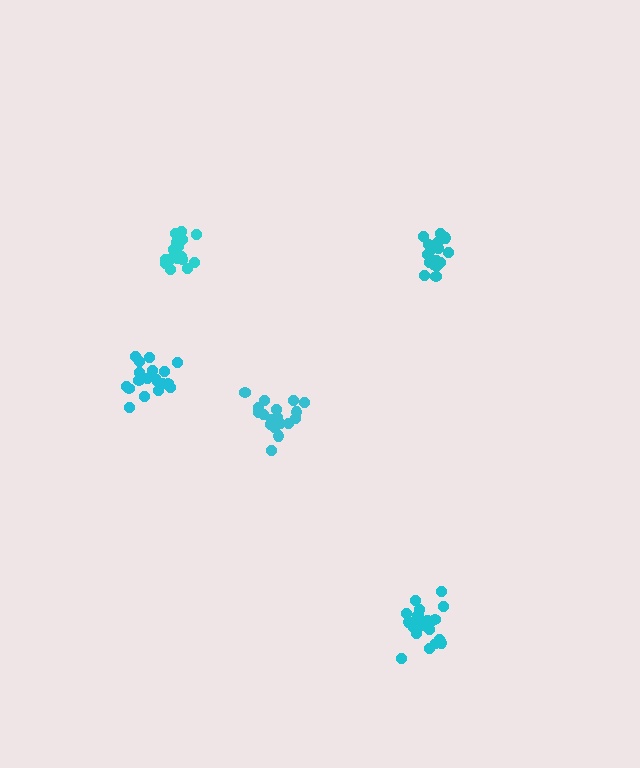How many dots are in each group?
Group 1: 19 dots, Group 2: 18 dots, Group 3: 19 dots, Group 4: 19 dots, Group 5: 20 dots (95 total).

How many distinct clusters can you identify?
There are 5 distinct clusters.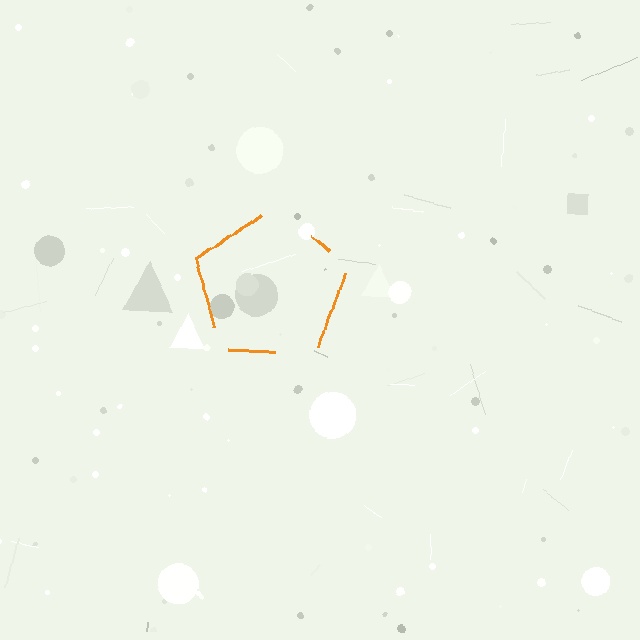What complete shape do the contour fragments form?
The contour fragments form a pentagon.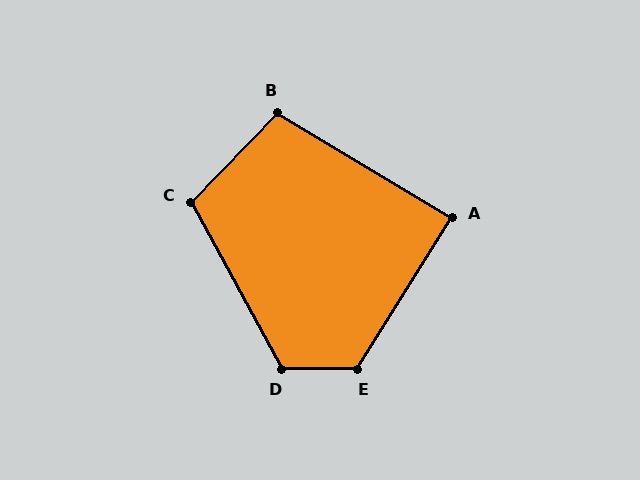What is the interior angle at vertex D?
Approximately 119 degrees (obtuse).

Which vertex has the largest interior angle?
E, at approximately 122 degrees.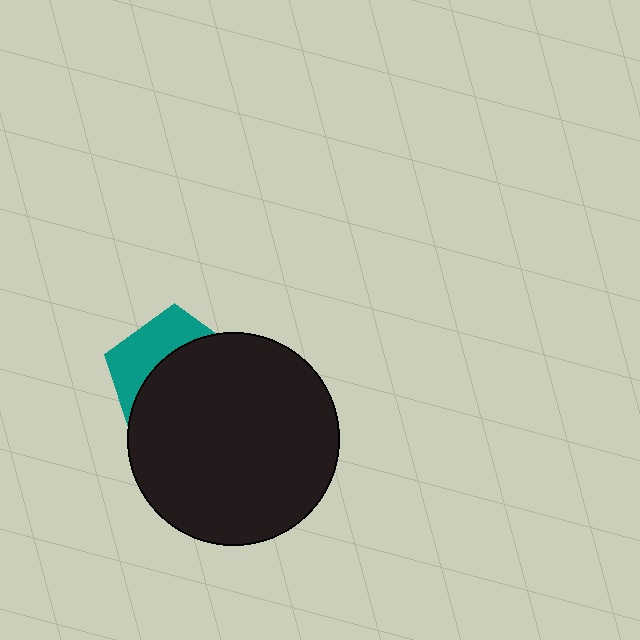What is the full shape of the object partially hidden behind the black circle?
The partially hidden object is a teal pentagon.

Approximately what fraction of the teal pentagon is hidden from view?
Roughly 65% of the teal pentagon is hidden behind the black circle.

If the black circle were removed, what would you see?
You would see the complete teal pentagon.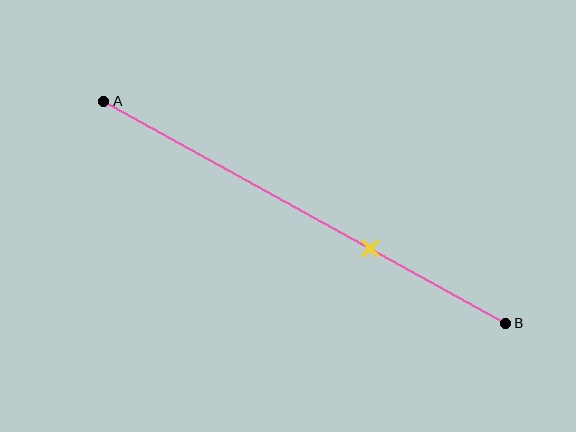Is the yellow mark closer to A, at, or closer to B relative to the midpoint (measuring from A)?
The yellow mark is closer to point B than the midpoint of segment AB.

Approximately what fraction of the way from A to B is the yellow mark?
The yellow mark is approximately 65% of the way from A to B.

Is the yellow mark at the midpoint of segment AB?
No, the mark is at about 65% from A, not at the 50% midpoint.